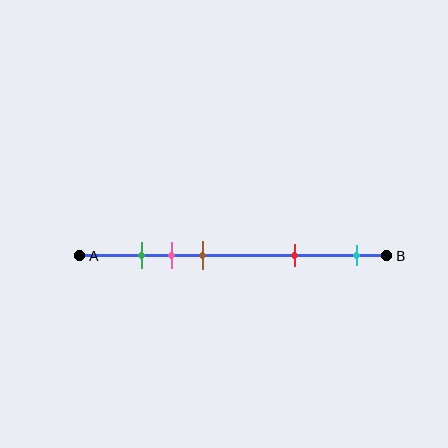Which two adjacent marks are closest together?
The green and pink marks are the closest adjacent pair.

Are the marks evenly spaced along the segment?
No, the marks are not evenly spaced.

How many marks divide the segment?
There are 5 marks dividing the segment.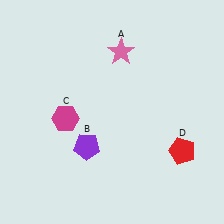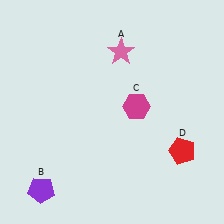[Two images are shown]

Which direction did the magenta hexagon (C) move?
The magenta hexagon (C) moved right.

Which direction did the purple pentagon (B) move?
The purple pentagon (B) moved left.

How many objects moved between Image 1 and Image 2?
2 objects moved between the two images.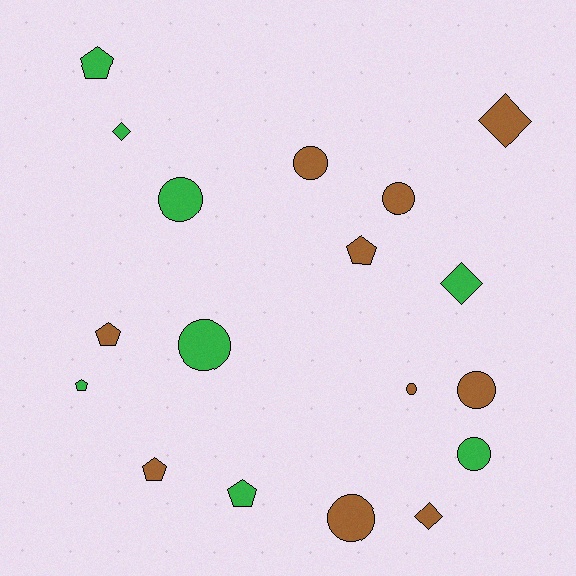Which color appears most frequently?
Brown, with 10 objects.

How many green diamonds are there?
There are 2 green diamonds.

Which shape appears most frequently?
Circle, with 8 objects.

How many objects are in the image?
There are 18 objects.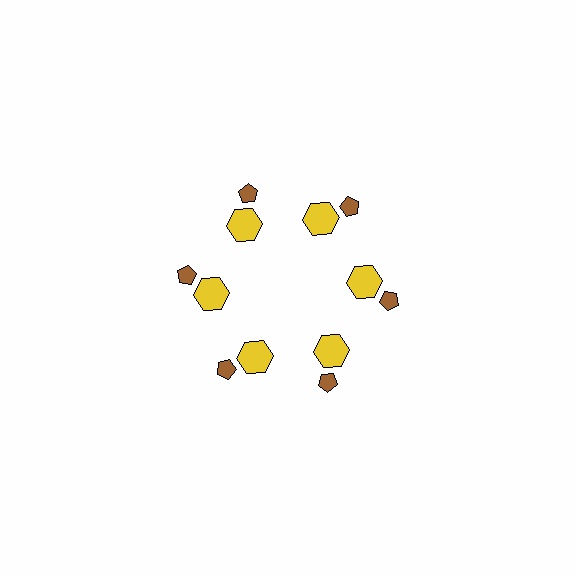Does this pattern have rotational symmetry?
Yes, this pattern has 6-fold rotational symmetry. It looks the same after rotating 60 degrees around the center.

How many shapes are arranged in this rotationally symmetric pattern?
There are 12 shapes, arranged in 6 groups of 2.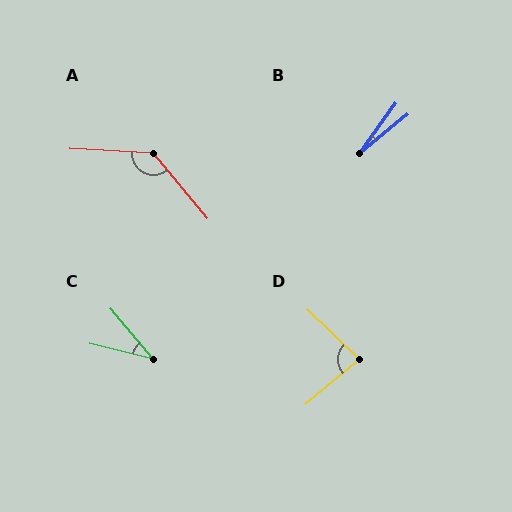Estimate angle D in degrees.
Approximately 84 degrees.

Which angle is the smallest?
B, at approximately 15 degrees.